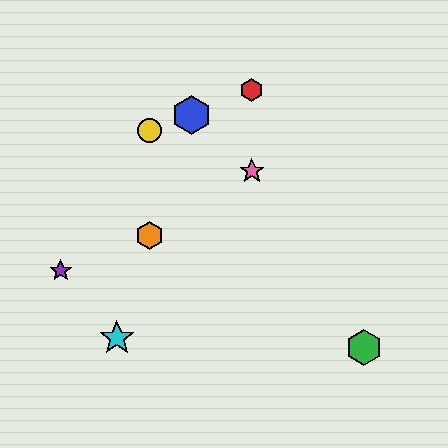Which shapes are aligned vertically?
The yellow circle, the orange hexagon are aligned vertically.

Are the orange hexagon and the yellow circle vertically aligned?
Yes, both are at x≈150.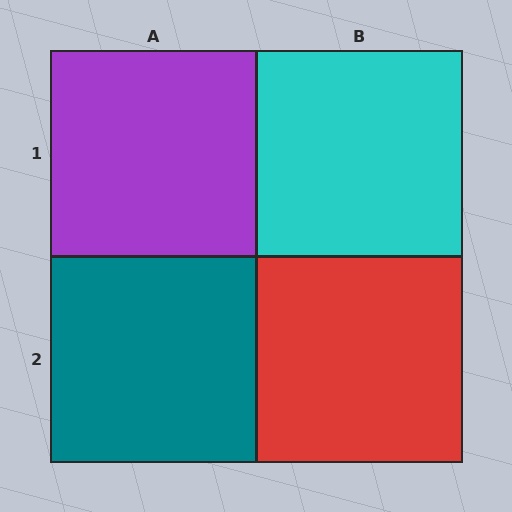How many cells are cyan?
1 cell is cyan.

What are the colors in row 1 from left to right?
Purple, cyan.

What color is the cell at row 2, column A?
Teal.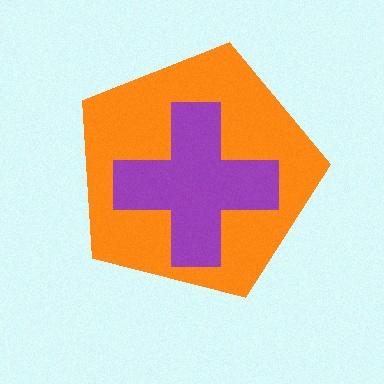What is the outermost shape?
The orange pentagon.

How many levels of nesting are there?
2.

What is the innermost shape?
The purple cross.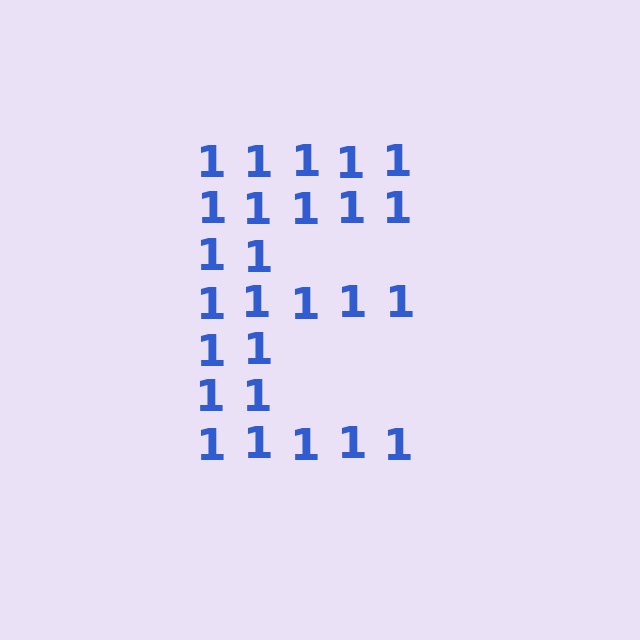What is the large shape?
The large shape is the letter E.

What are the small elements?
The small elements are digit 1's.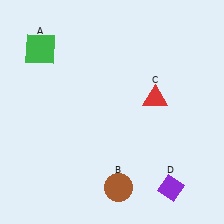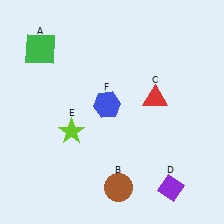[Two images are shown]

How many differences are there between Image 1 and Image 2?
There are 2 differences between the two images.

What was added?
A lime star (E), a blue hexagon (F) were added in Image 2.